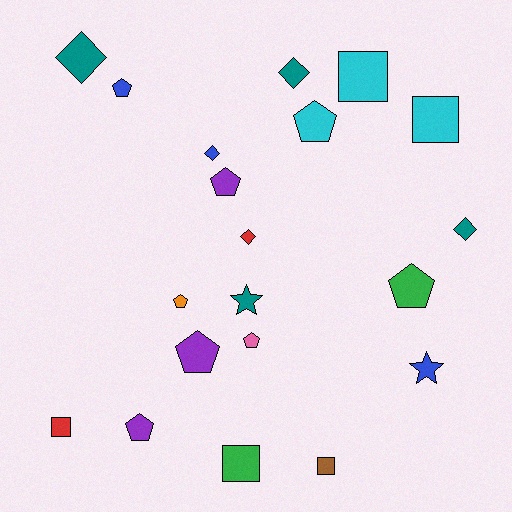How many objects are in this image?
There are 20 objects.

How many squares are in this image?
There are 5 squares.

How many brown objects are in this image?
There is 1 brown object.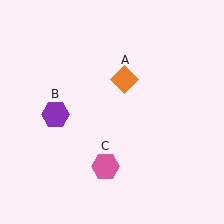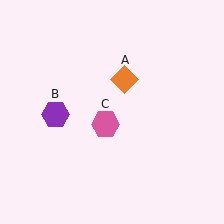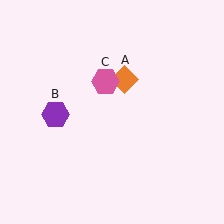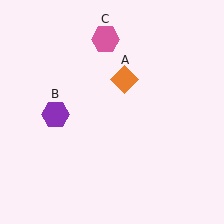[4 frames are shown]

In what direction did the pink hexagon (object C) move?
The pink hexagon (object C) moved up.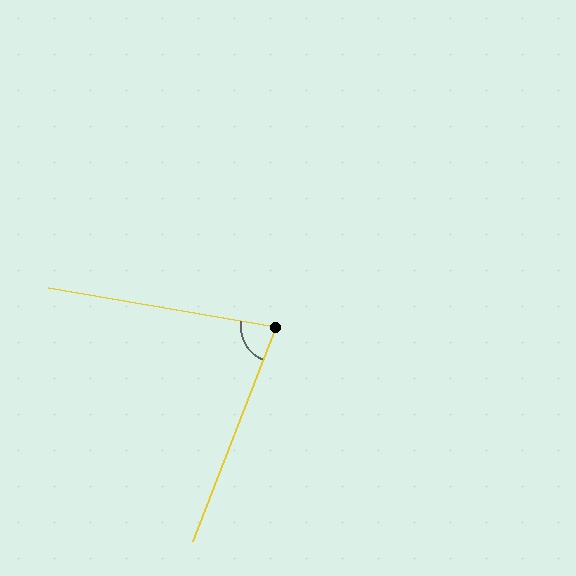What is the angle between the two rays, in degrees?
Approximately 79 degrees.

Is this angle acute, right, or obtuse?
It is acute.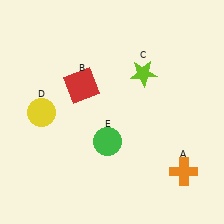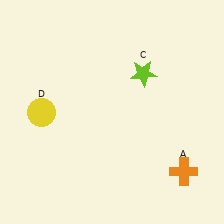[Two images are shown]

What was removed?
The red square (B), the green circle (E) were removed in Image 2.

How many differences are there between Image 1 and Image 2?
There are 2 differences between the two images.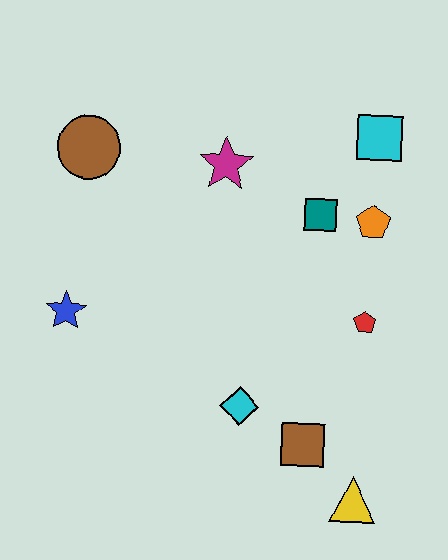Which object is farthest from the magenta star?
The yellow triangle is farthest from the magenta star.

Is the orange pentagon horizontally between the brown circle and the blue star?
No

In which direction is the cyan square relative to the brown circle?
The cyan square is to the right of the brown circle.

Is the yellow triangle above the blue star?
No